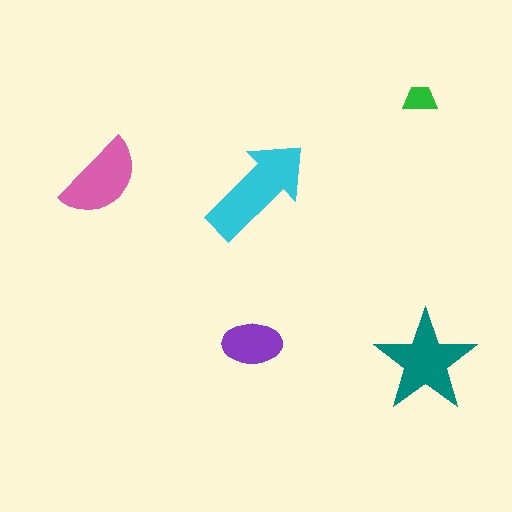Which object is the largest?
The cyan arrow.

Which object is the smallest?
The green trapezoid.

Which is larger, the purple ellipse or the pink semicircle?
The pink semicircle.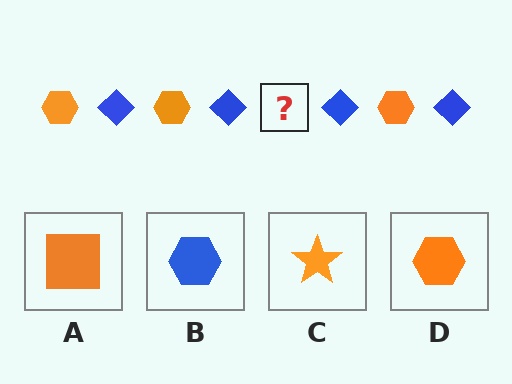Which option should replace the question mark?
Option D.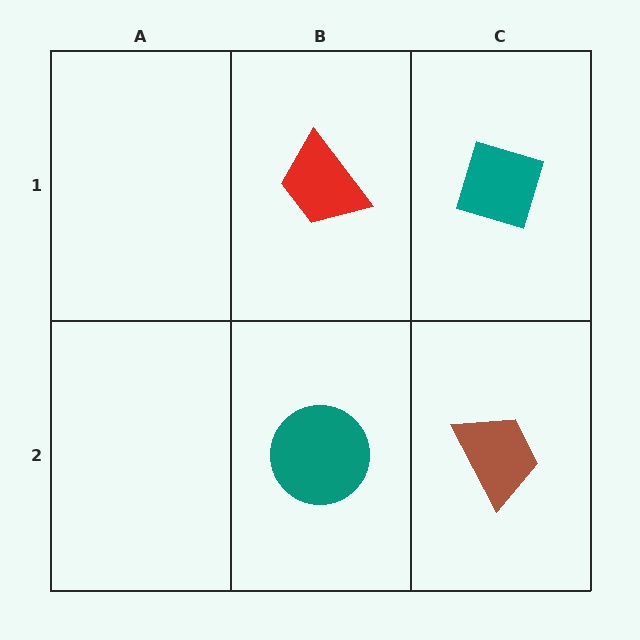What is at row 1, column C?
A teal diamond.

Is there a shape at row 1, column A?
No, that cell is empty.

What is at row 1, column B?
A red trapezoid.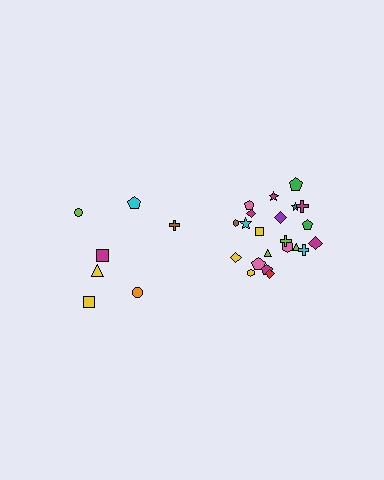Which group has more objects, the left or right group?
The right group.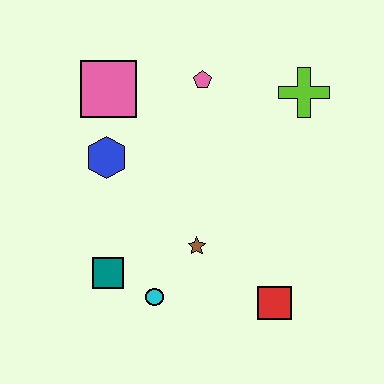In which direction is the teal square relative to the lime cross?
The teal square is to the left of the lime cross.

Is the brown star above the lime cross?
No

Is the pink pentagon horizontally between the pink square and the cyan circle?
No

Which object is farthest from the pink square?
The red square is farthest from the pink square.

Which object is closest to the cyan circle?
The teal square is closest to the cyan circle.